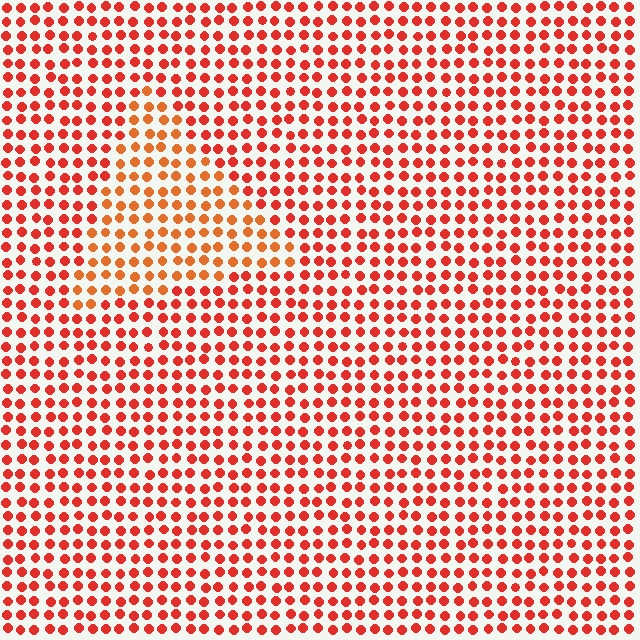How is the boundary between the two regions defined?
The boundary is defined purely by a slight shift in hue (about 21 degrees). Spacing, size, and orientation are identical on both sides.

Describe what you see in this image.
The image is filled with small red elements in a uniform arrangement. A triangle-shaped region is visible where the elements are tinted to a slightly different hue, forming a subtle color boundary.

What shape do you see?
I see a triangle.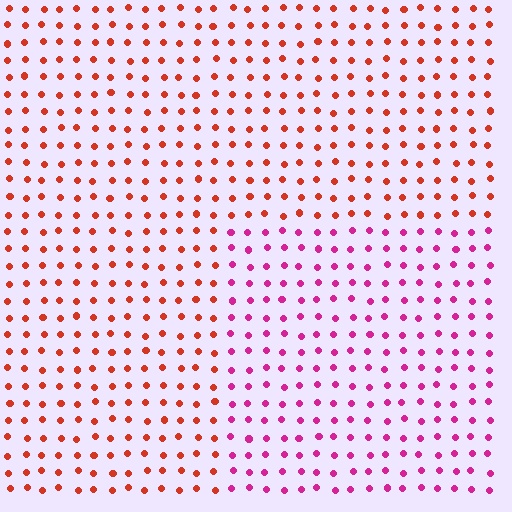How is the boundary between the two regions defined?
The boundary is defined purely by a slight shift in hue (about 45 degrees). Spacing, size, and orientation are identical on both sides.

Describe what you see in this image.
The image is filled with small red elements in a uniform arrangement. A rectangle-shaped region is visible where the elements are tinted to a slightly different hue, forming a subtle color boundary.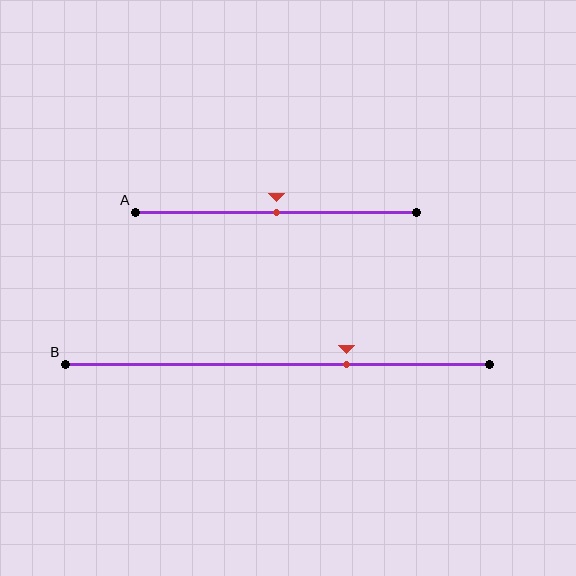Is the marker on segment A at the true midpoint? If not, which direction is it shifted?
Yes, the marker on segment A is at the true midpoint.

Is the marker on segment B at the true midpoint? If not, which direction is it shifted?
No, the marker on segment B is shifted to the right by about 16% of the segment length.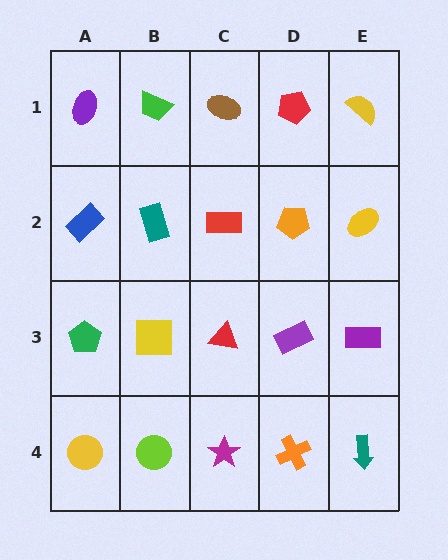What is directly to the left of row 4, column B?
A yellow circle.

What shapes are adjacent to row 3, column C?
A red rectangle (row 2, column C), a magenta star (row 4, column C), a yellow square (row 3, column B), a purple rectangle (row 3, column D).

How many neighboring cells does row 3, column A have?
3.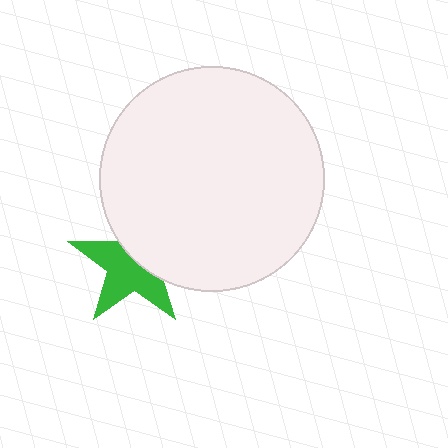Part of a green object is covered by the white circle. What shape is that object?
It is a star.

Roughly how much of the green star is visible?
About half of it is visible (roughly 58%).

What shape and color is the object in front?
The object in front is a white circle.